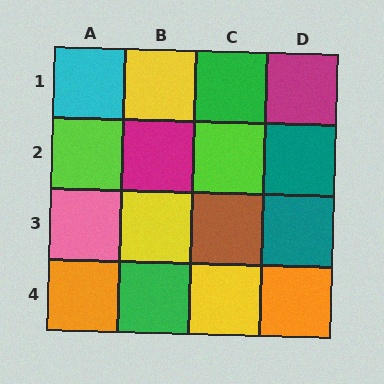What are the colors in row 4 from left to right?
Orange, green, yellow, orange.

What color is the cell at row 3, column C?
Brown.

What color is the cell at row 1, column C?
Green.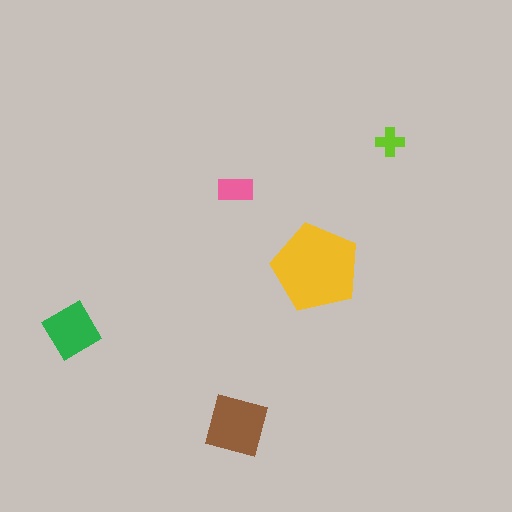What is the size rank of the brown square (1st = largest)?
2nd.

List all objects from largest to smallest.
The yellow pentagon, the brown square, the green diamond, the pink rectangle, the lime cross.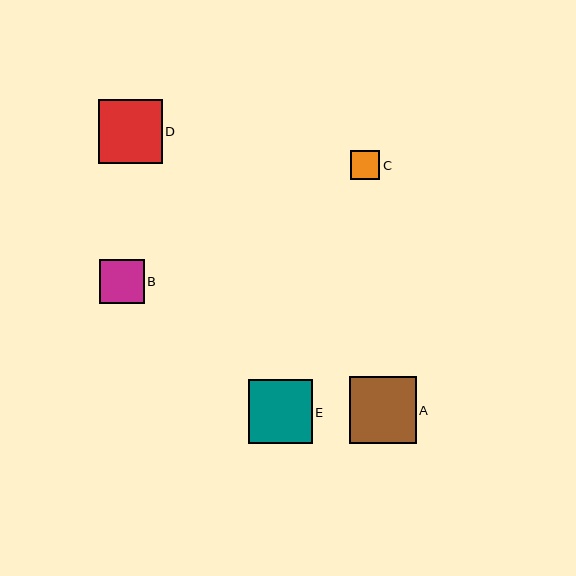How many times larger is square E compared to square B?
Square E is approximately 1.4 times the size of square B.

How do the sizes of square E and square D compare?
Square E and square D are approximately the same size.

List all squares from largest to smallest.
From largest to smallest: A, E, D, B, C.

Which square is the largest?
Square A is the largest with a size of approximately 67 pixels.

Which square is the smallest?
Square C is the smallest with a size of approximately 29 pixels.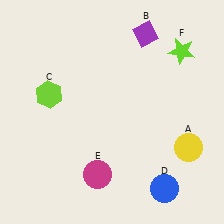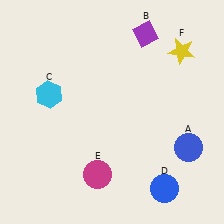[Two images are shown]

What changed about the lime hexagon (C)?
In Image 1, C is lime. In Image 2, it changed to cyan.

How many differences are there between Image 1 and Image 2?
There are 3 differences between the two images.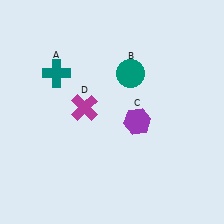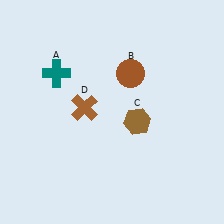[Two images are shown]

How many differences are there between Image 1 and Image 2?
There are 3 differences between the two images.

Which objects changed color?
B changed from teal to brown. C changed from purple to brown. D changed from magenta to brown.